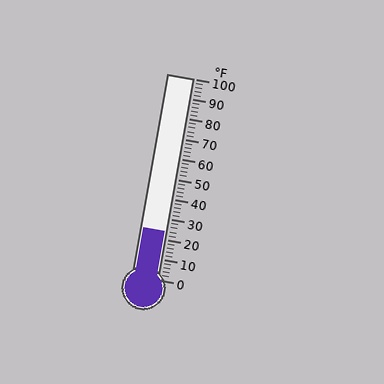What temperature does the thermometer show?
The thermometer shows approximately 24°F.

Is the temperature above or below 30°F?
The temperature is below 30°F.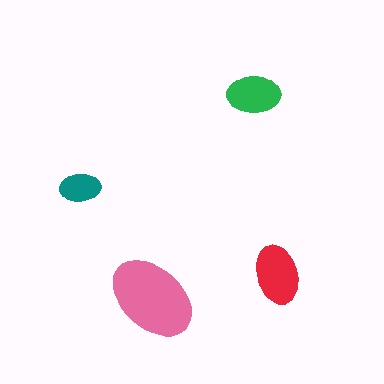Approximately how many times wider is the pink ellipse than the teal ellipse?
About 2 times wider.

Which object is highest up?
The green ellipse is topmost.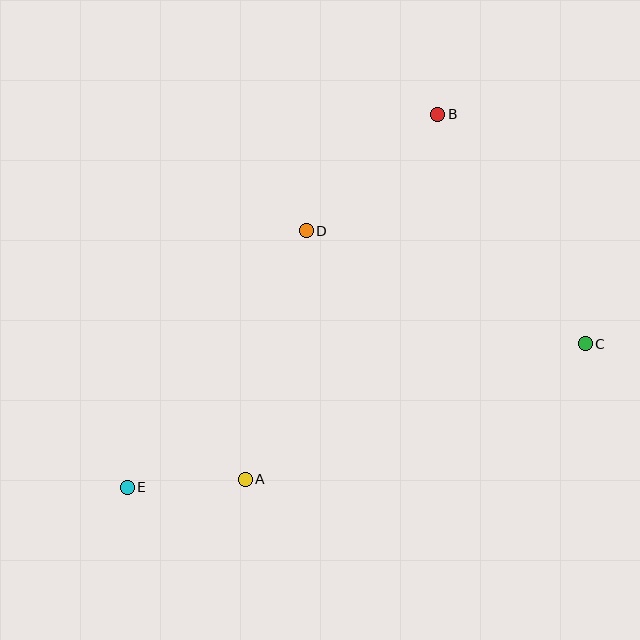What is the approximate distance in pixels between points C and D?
The distance between C and D is approximately 301 pixels.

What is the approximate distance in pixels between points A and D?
The distance between A and D is approximately 256 pixels.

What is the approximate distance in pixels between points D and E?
The distance between D and E is approximately 313 pixels.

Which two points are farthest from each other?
Points B and E are farthest from each other.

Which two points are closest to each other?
Points A and E are closest to each other.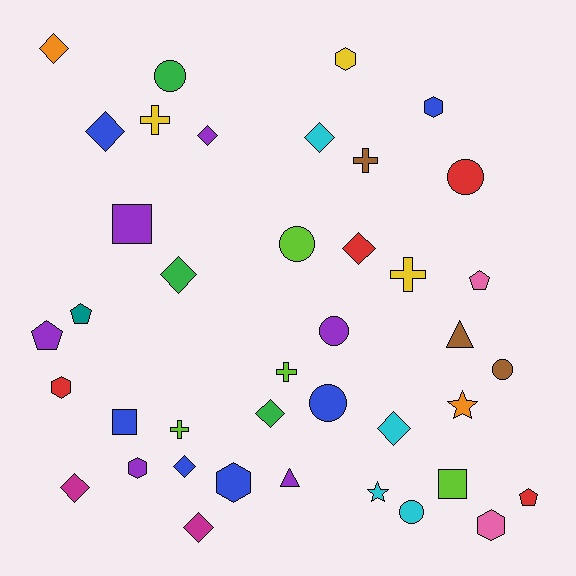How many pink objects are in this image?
There are 2 pink objects.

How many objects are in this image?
There are 40 objects.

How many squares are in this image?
There are 3 squares.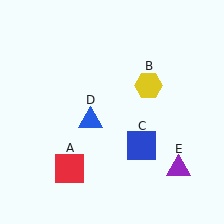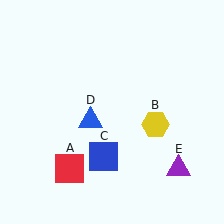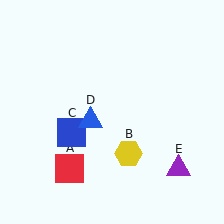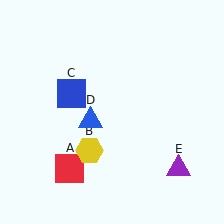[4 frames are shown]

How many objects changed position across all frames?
2 objects changed position: yellow hexagon (object B), blue square (object C).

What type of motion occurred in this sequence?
The yellow hexagon (object B), blue square (object C) rotated clockwise around the center of the scene.